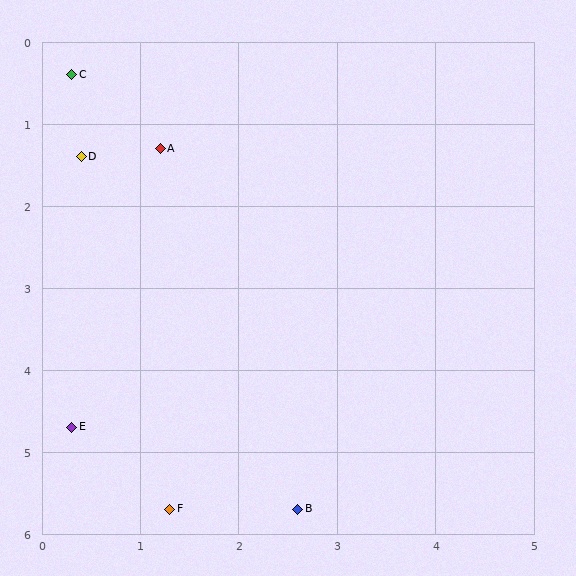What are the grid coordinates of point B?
Point B is at approximately (2.6, 5.7).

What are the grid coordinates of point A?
Point A is at approximately (1.2, 1.3).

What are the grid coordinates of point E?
Point E is at approximately (0.3, 4.7).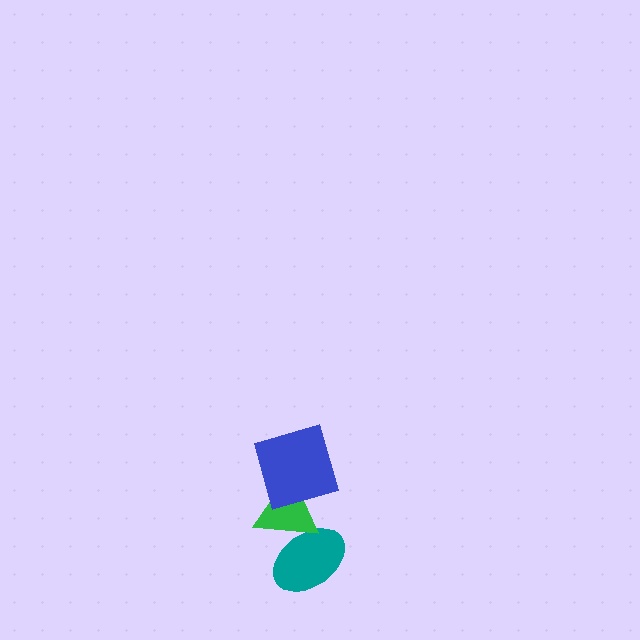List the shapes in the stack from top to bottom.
From top to bottom: the blue square, the green triangle, the teal ellipse.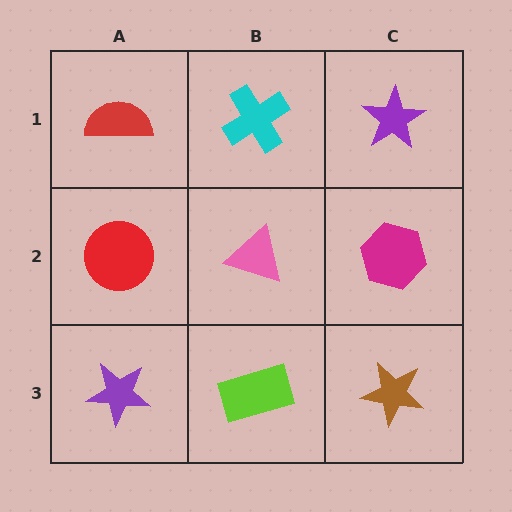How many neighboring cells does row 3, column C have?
2.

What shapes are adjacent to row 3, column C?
A magenta hexagon (row 2, column C), a lime rectangle (row 3, column B).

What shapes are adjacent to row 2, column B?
A cyan cross (row 1, column B), a lime rectangle (row 3, column B), a red circle (row 2, column A), a magenta hexagon (row 2, column C).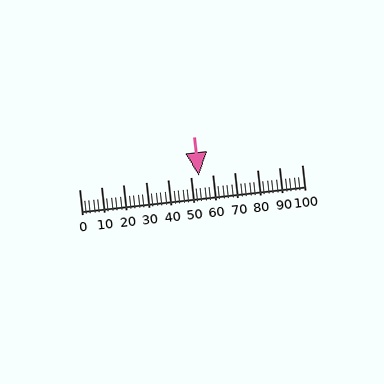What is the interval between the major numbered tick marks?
The major tick marks are spaced 10 units apart.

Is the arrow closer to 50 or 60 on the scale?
The arrow is closer to 50.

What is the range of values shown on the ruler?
The ruler shows values from 0 to 100.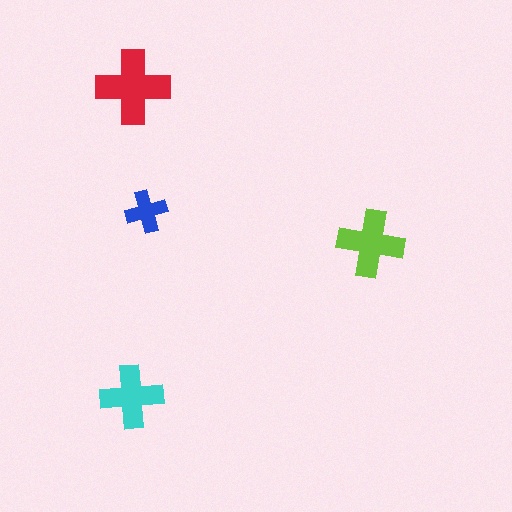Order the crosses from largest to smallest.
the red one, the lime one, the cyan one, the blue one.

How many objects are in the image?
There are 4 objects in the image.